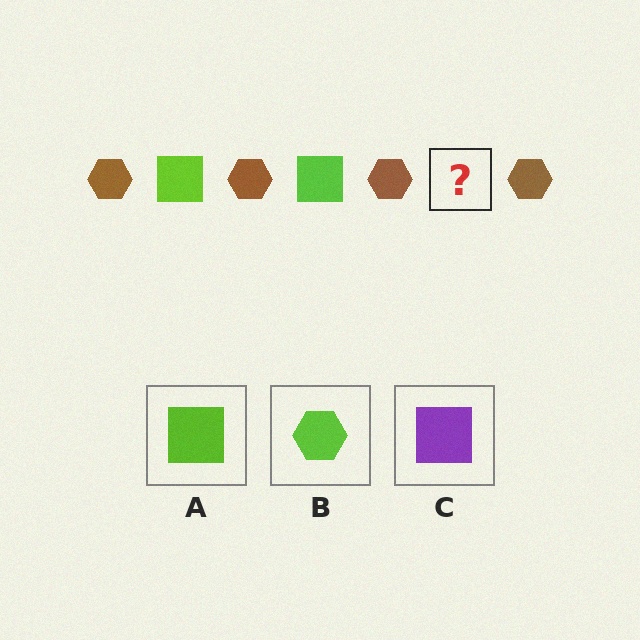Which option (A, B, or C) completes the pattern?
A.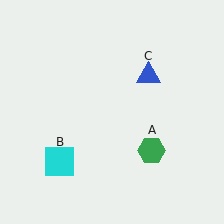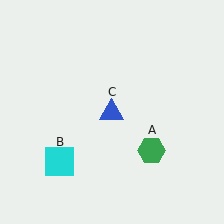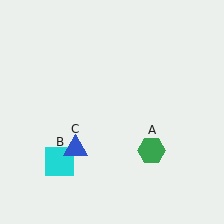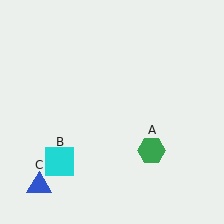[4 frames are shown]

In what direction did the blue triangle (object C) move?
The blue triangle (object C) moved down and to the left.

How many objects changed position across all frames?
1 object changed position: blue triangle (object C).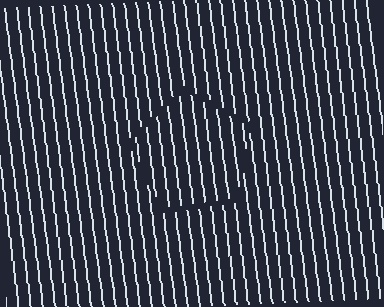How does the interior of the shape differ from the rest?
The interior of the shape contains the same grating, shifted by half a period — the contour is defined by the phase discontinuity where line-ends from the inner and outer gratings abut.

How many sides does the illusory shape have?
5 sides — the line-ends trace a pentagon.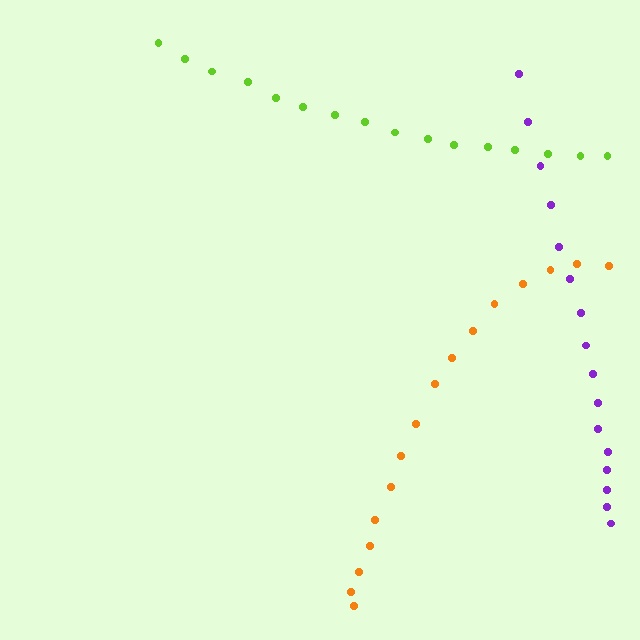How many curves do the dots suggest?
There are 3 distinct paths.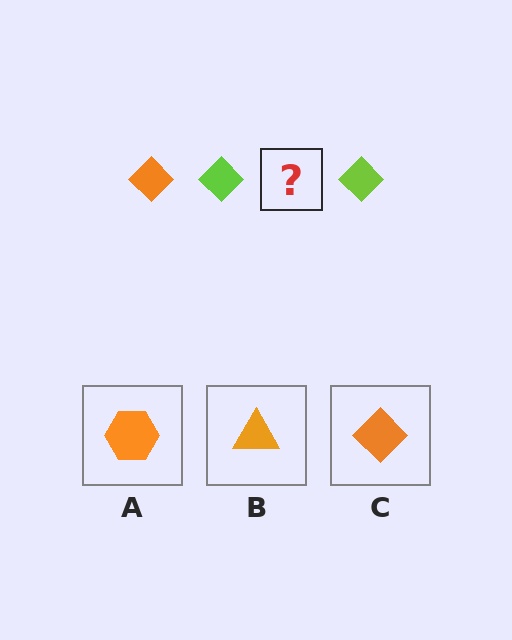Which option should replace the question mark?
Option C.